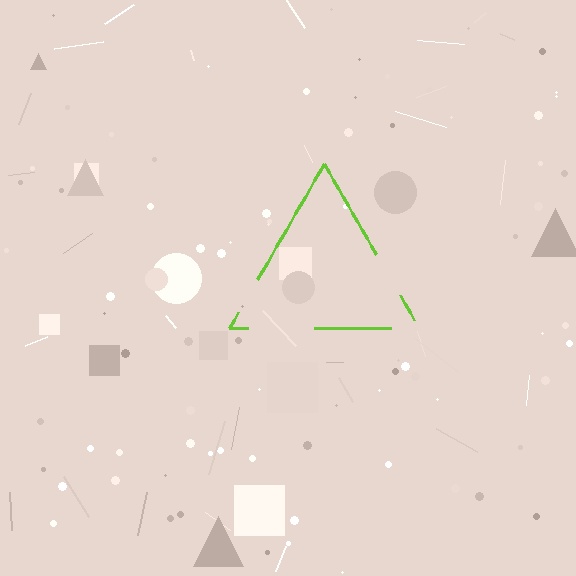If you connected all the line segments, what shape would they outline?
They would outline a triangle.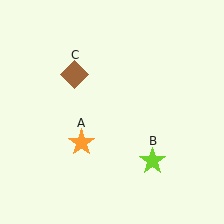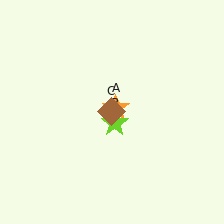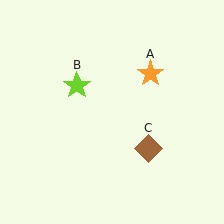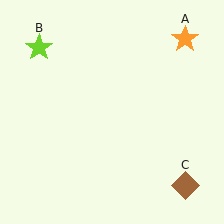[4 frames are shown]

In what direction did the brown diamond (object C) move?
The brown diamond (object C) moved down and to the right.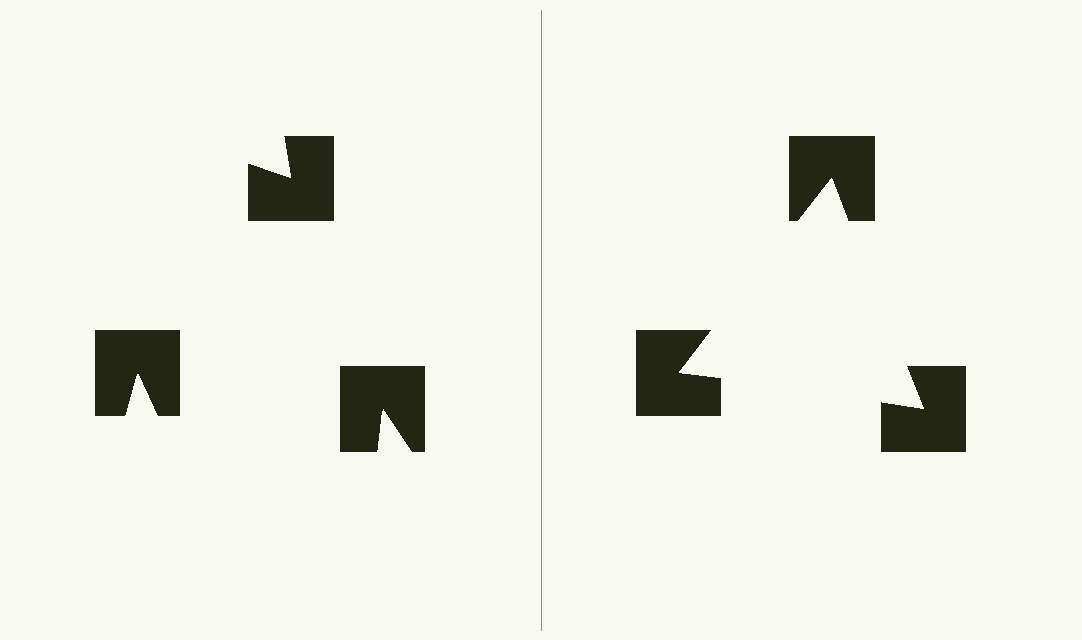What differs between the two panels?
The notched squares are positioned identically on both sides; only the wedge orientations differ. On the right they align to a triangle; on the left they are misaligned.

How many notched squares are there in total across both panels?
6 — 3 on each side.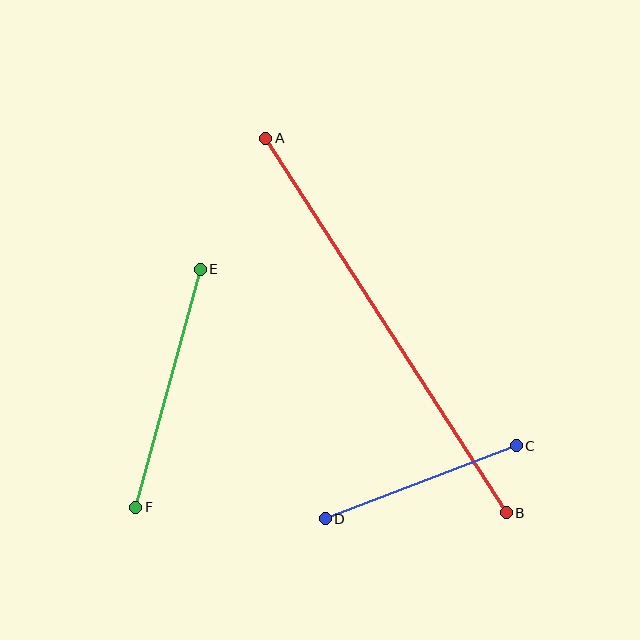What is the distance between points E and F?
The distance is approximately 247 pixels.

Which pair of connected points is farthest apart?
Points A and B are farthest apart.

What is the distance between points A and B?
The distance is approximately 445 pixels.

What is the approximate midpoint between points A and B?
The midpoint is at approximately (386, 325) pixels.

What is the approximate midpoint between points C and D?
The midpoint is at approximately (421, 482) pixels.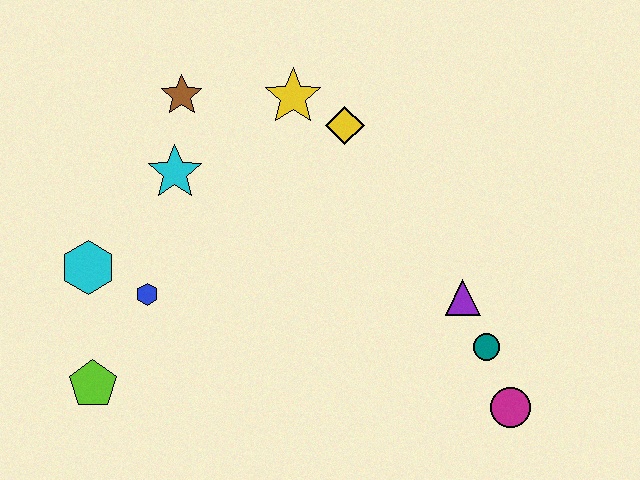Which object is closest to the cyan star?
The brown star is closest to the cyan star.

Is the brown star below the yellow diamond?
No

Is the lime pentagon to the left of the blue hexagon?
Yes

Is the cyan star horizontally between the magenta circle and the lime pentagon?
Yes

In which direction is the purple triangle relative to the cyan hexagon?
The purple triangle is to the right of the cyan hexagon.